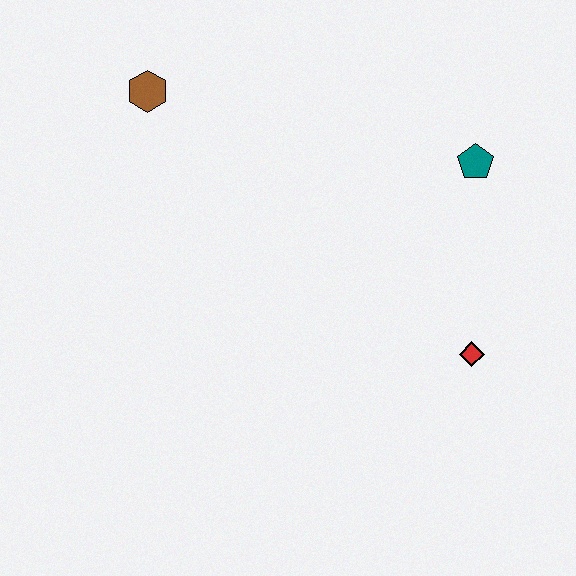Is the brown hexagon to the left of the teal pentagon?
Yes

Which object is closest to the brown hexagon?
The teal pentagon is closest to the brown hexagon.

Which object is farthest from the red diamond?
The brown hexagon is farthest from the red diamond.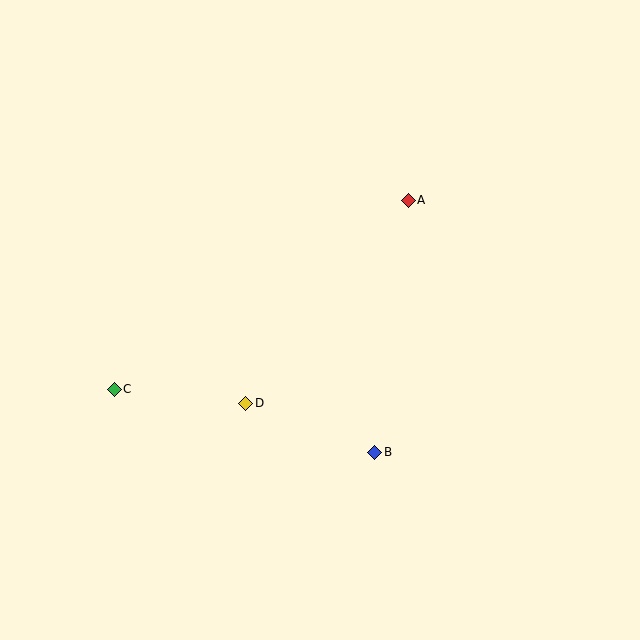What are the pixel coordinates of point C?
Point C is at (114, 389).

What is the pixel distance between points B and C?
The distance between B and C is 268 pixels.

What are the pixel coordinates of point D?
Point D is at (246, 403).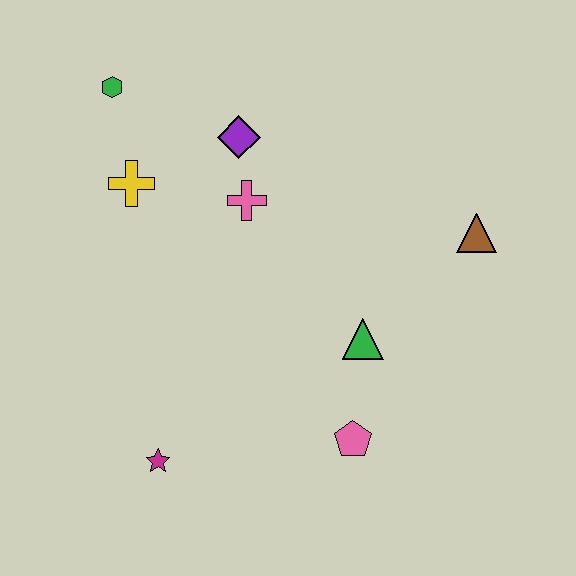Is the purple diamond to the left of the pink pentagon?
Yes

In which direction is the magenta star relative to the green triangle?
The magenta star is to the left of the green triangle.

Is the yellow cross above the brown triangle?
Yes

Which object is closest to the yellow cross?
The green hexagon is closest to the yellow cross.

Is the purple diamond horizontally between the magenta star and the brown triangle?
Yes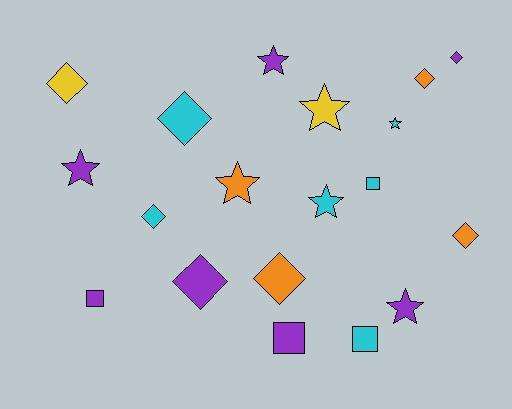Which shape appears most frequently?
Diamond, with 8 objects.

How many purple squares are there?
There are 2 purple squares.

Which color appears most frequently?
Purple, with 7 objects.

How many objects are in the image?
There are 19 objects.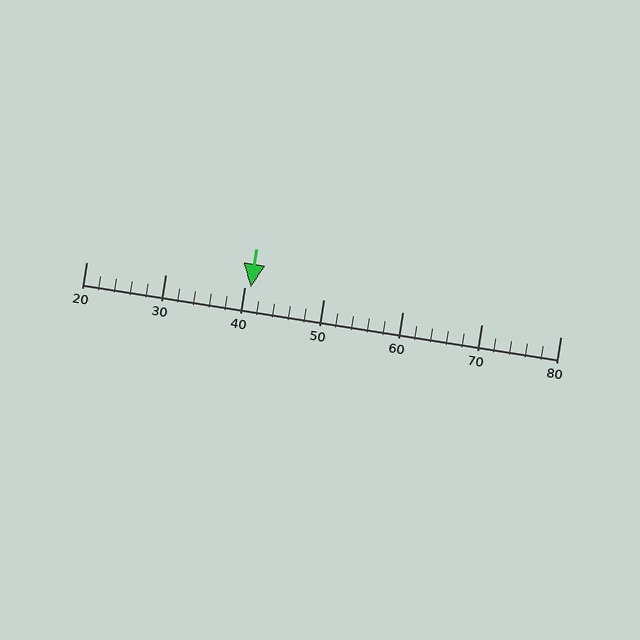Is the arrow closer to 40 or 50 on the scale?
The arrow is closer to 40.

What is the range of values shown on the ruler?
The ruler shows values from 20 to 80.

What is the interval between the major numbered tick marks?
The major tick marks are spaced 10 units apart.